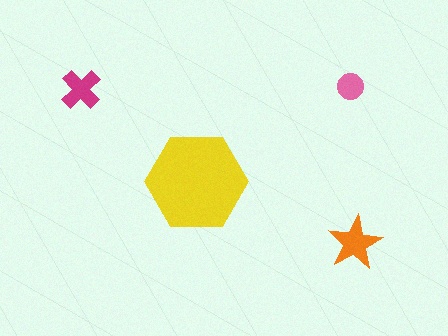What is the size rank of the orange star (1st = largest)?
2nd.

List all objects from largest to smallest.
The yellow hexagon, the orange star, the magenta cross, the pink circle.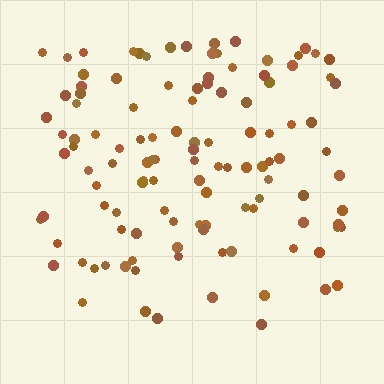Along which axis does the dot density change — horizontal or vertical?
Vertical.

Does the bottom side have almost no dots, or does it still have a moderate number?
Still a moderate number, just noticeably fewer than the top.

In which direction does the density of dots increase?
From bottom to top, with the top side densest.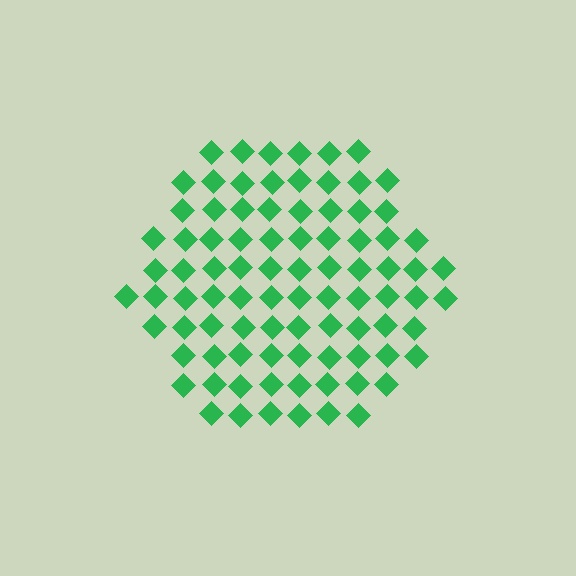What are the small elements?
The small elements are diamonds.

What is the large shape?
The large shape is a hexagon.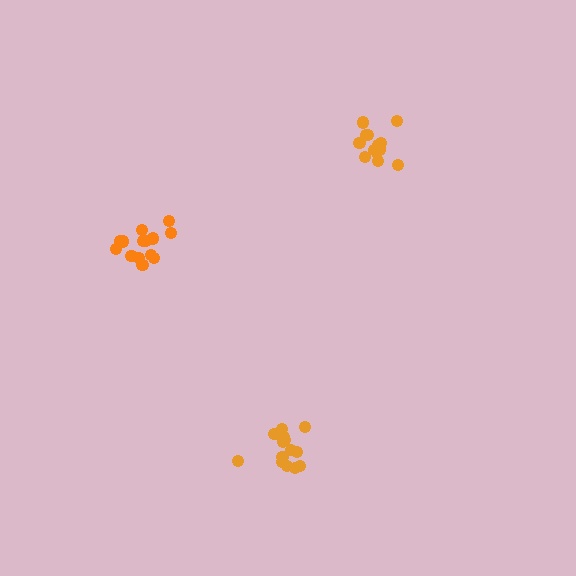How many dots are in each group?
Group 1: 13 dots, Group 2: 14 dots, Group 3: 14 dots (41 total).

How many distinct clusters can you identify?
There are 3 distinct clusters.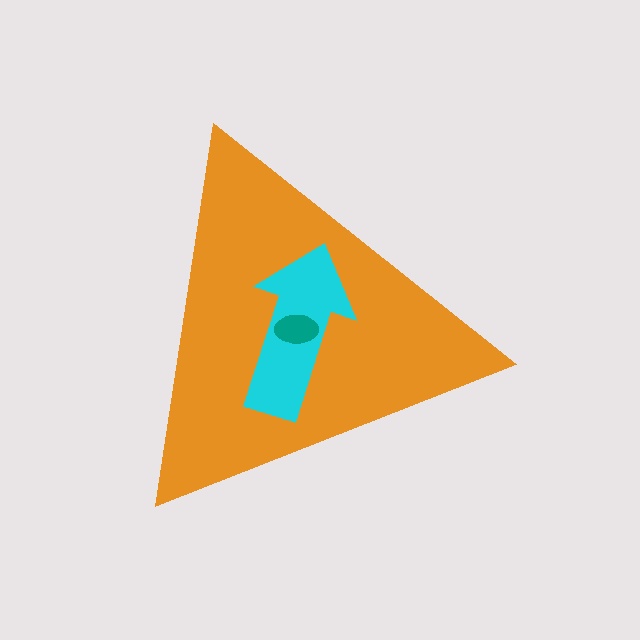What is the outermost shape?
The orange triangle.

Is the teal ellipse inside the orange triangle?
Yes.